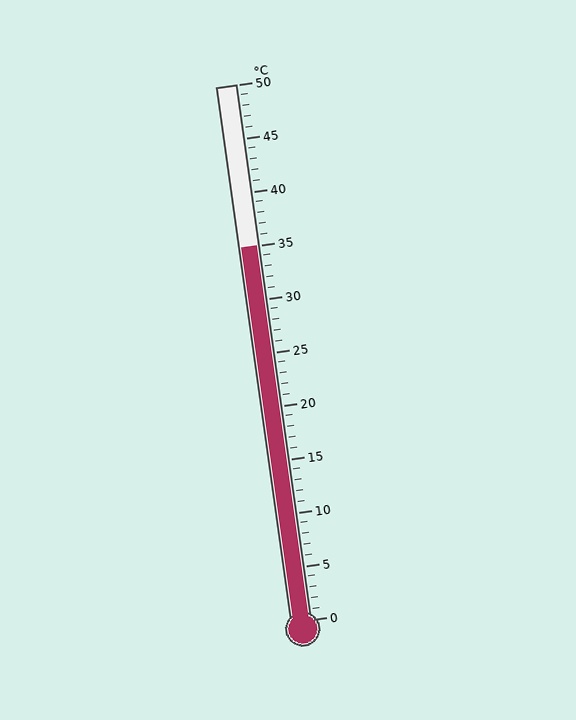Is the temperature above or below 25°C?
The temperature is above 25°C.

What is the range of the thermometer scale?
The thermometer scale ranges from 0°C to 50°C.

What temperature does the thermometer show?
The thermometer shows approximately 35°C.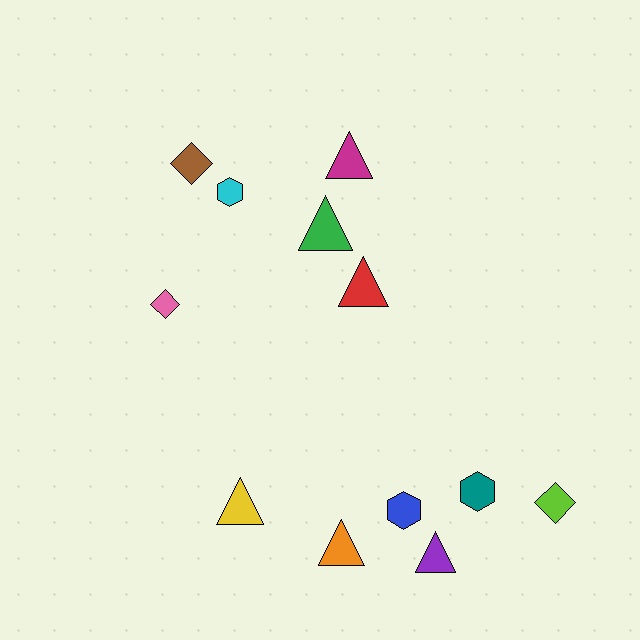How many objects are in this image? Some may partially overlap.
There are 12 objects.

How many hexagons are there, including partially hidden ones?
There are 3 hexagons.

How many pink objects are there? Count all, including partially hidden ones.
There is 1 pink object.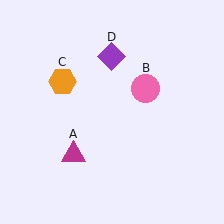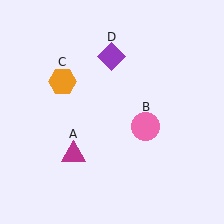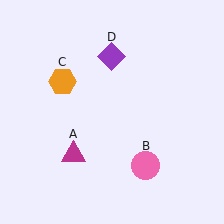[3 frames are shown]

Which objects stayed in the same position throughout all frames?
Magenta triangle (object A) and orange hexagon (object C) and purple diamond (object D) remained stationary.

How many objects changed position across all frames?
1 object changed position: pink circle (object B).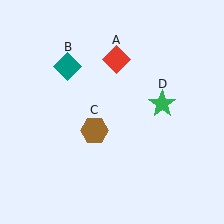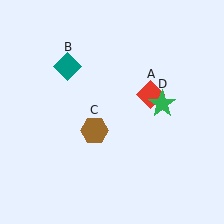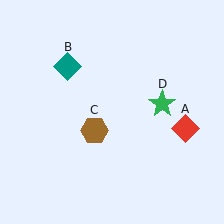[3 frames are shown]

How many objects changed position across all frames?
1 object changed position: red diamond (object A).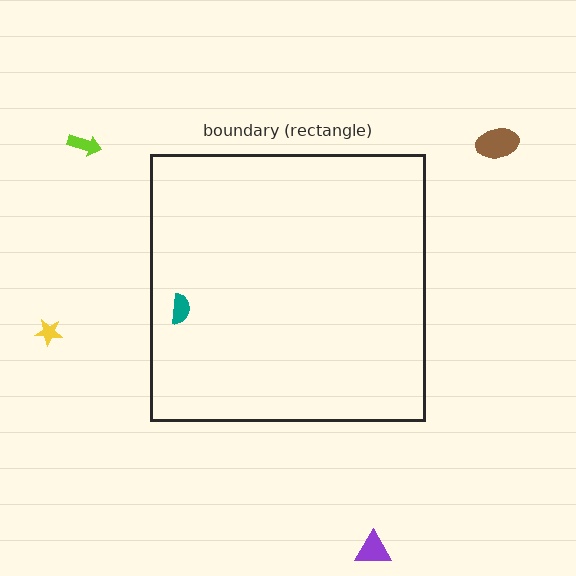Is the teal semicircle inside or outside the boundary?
Inside.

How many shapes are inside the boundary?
1 inside, 4 outside.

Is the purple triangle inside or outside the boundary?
Outside.